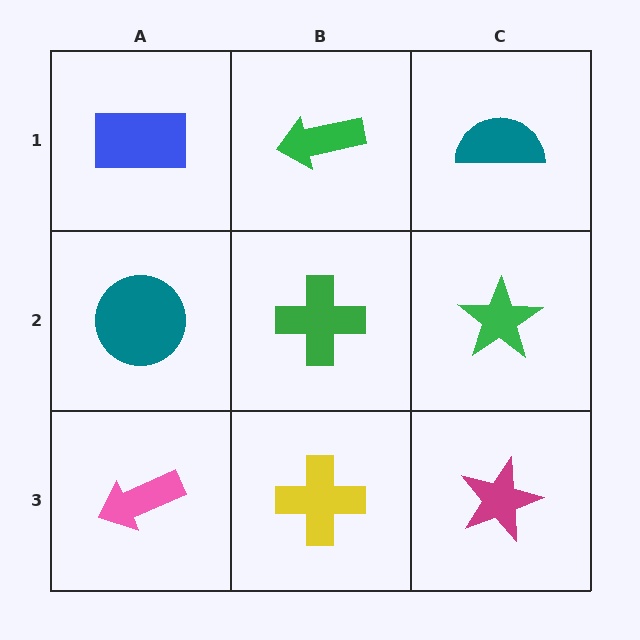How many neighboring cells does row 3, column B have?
3.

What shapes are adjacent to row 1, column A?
A teal circle (row 2, column A), a green arrow (row 1, column B).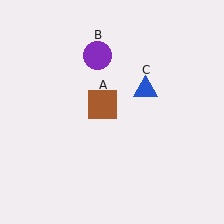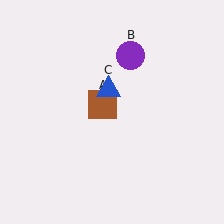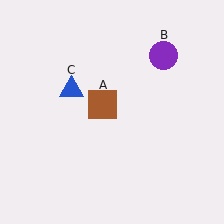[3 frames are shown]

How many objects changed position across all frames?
2 objects changed position: purple circle (object B), blue triangle (object C).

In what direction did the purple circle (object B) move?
The purple circle (object B) moved right.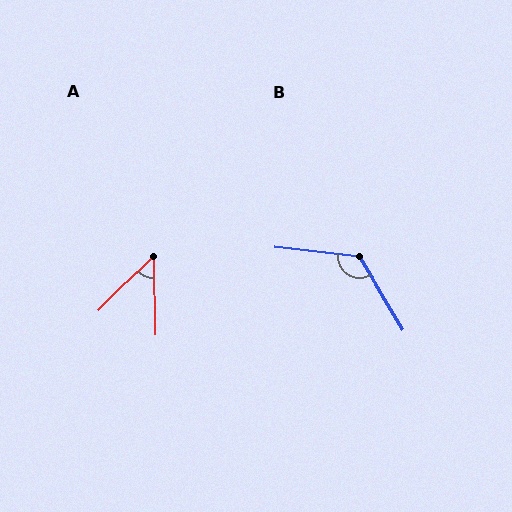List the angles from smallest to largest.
A (46°), B (127°).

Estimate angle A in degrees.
Approximately 46 degrees.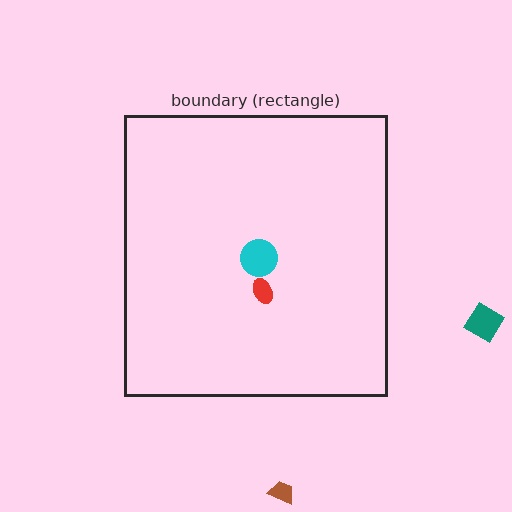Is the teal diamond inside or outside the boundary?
Outside.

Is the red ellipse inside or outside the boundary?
Inside.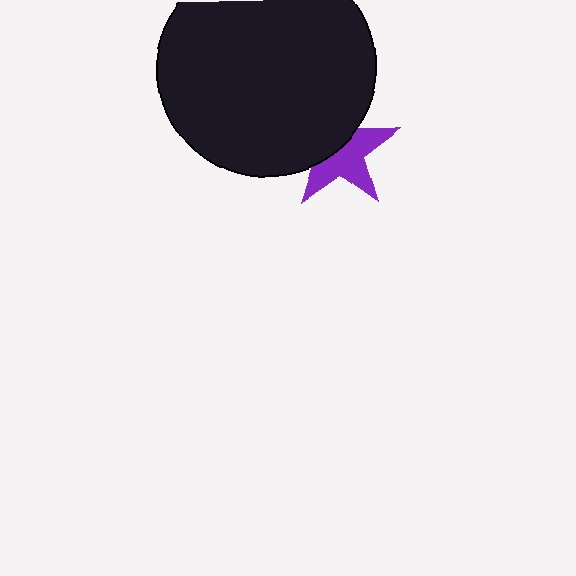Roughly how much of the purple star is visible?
About half of it is visible (roughly 55%).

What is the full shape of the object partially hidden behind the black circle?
The partially hidden object is a purple star.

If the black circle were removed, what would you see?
You would see the complete purple star.